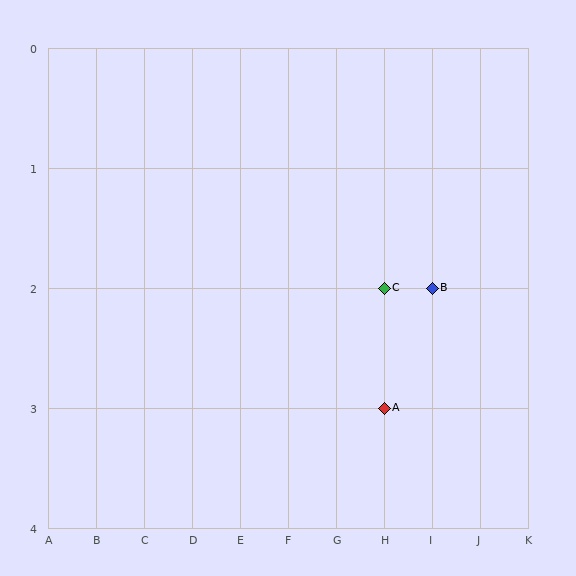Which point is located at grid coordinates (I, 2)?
Point B is at (I, 2).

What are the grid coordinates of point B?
Point B is at grid coordinates (I, 2).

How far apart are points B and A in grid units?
Points B and A are 1 column and 1 row apart (about 1.4 grid units diagonally).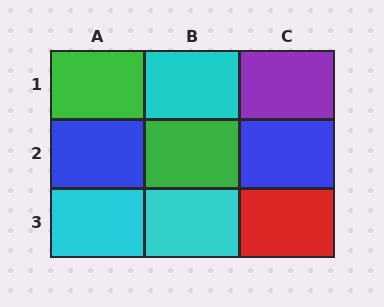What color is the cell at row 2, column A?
Blue.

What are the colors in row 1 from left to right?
Green, cyan, purple.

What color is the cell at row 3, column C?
Red.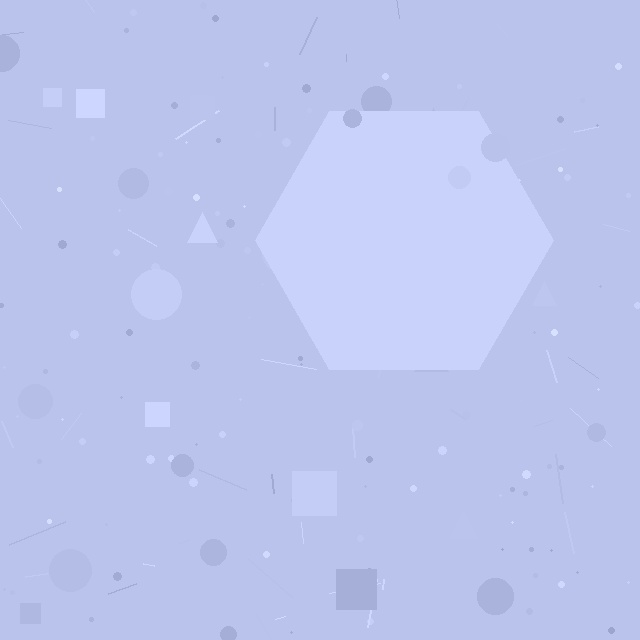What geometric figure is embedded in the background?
A hexagon is embedded in the background.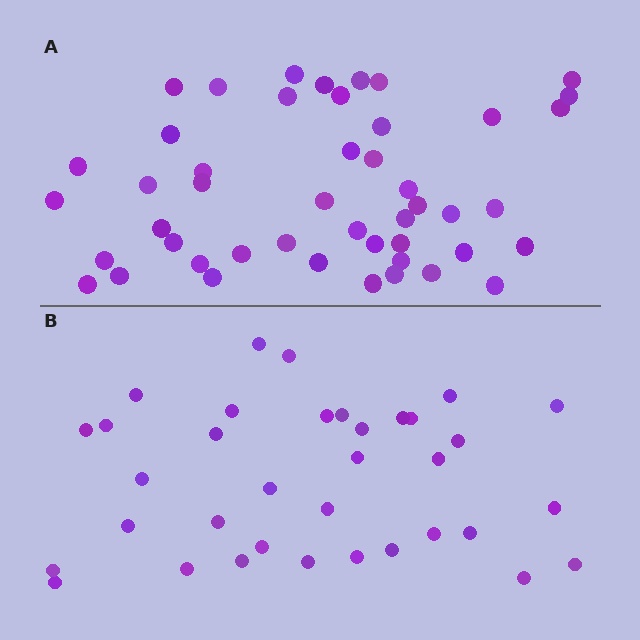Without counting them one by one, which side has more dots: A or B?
Region A (the top region) has more dots.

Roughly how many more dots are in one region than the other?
Region A has roughly 12 or so more dots than region B.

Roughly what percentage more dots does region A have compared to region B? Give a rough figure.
About 35% more.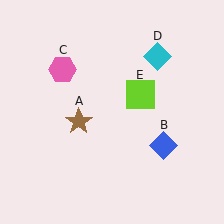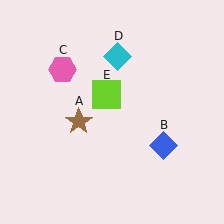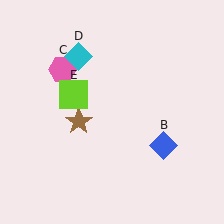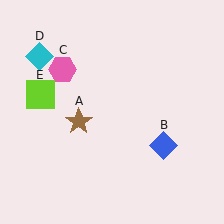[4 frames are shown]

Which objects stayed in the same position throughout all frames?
Brown star (object A) and blue diamond (object B) and pink hexagon (object C) remained stationary.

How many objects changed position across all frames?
2 objects changed position: cyan diamond (object D), lime square (object E).